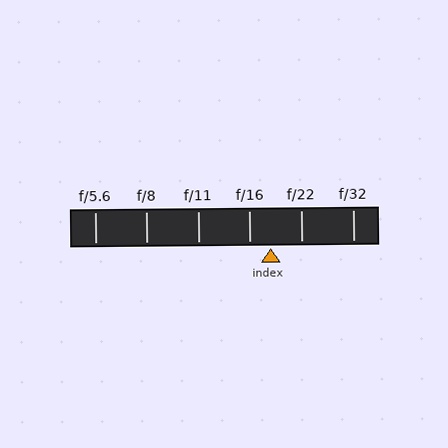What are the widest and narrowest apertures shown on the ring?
The widest aperture shown is f/5.6 and the narrowest is f/32.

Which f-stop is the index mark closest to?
The index mark is closest to f/16.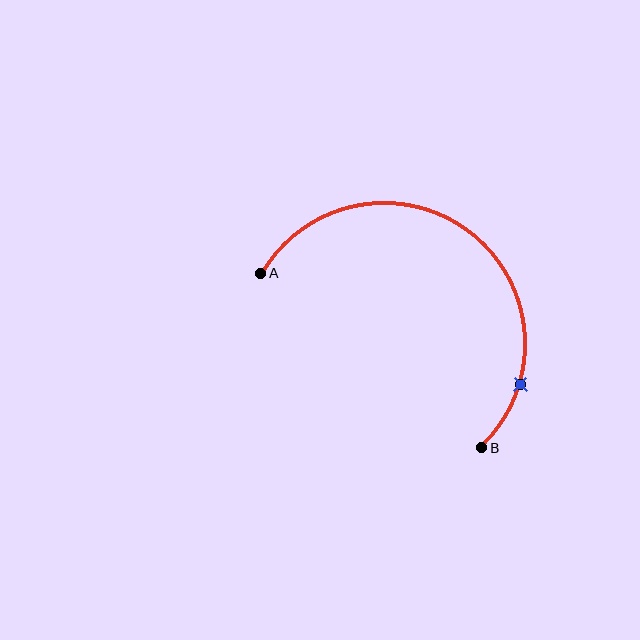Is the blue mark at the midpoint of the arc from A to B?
No. The blue mark lies on the arc but is closer to endpoint B. The arc midpoint would be at the point on the curve equidistant along the arc from both A and B.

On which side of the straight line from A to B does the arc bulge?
The arc bulges above and to the right of the straight line connecting A and B.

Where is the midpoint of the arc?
The arc midpoint is the point on the curve farthest from the straight line joining A and B. It sits above and to the right of that line.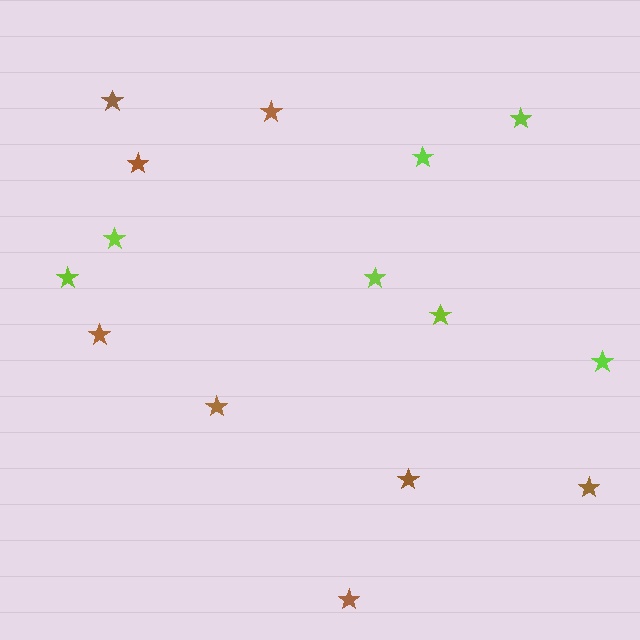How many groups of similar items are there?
There are 2 groups: one group of lime stars (7) and one group of brown stars (8).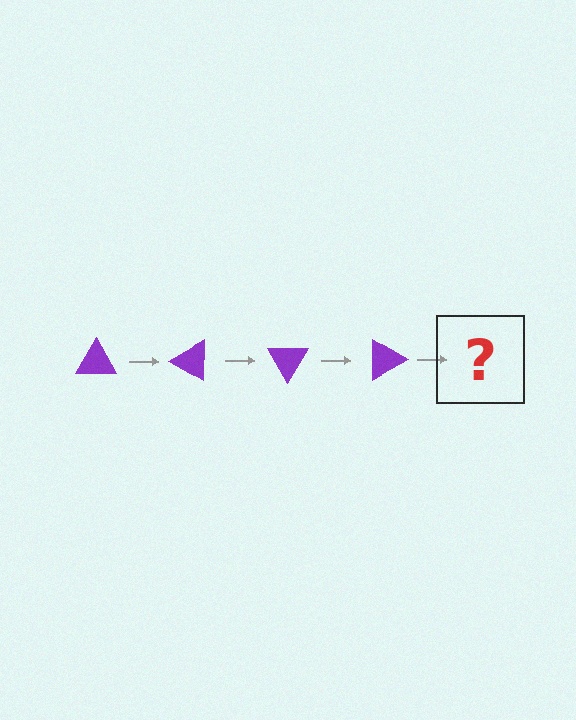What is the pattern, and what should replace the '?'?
The pattern is that the triangle rotates 30 degrees each step. The '?' should be a purple triangle rotated 120 degrees.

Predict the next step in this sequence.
The next step is a purple triangle rotated 120 degrees.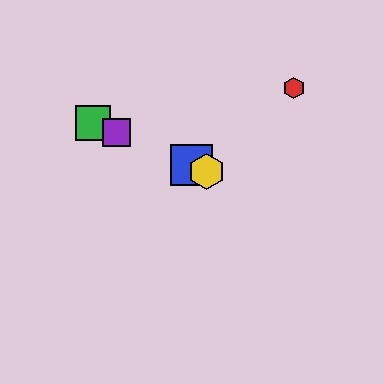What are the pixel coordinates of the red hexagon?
The red hexagon is at (294, 88).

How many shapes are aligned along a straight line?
4 shapes (the blue square, the green square, the yellow hexagon, the purple square) are aligned along a straight line.